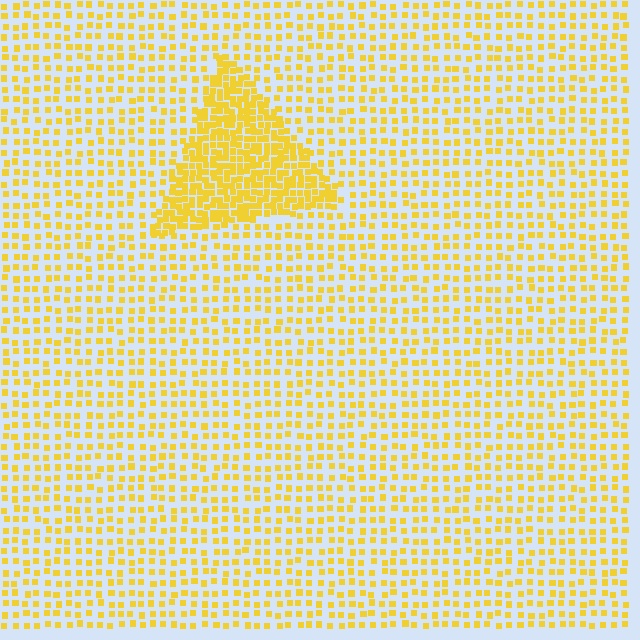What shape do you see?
I see a triangle.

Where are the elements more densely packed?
The elements are more densely packed inside the triangle boundary.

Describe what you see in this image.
The image contains small yellow elements arranged at two different densities. A triangle-shaped region is visible where the elements are more densely packed than the surrounding area.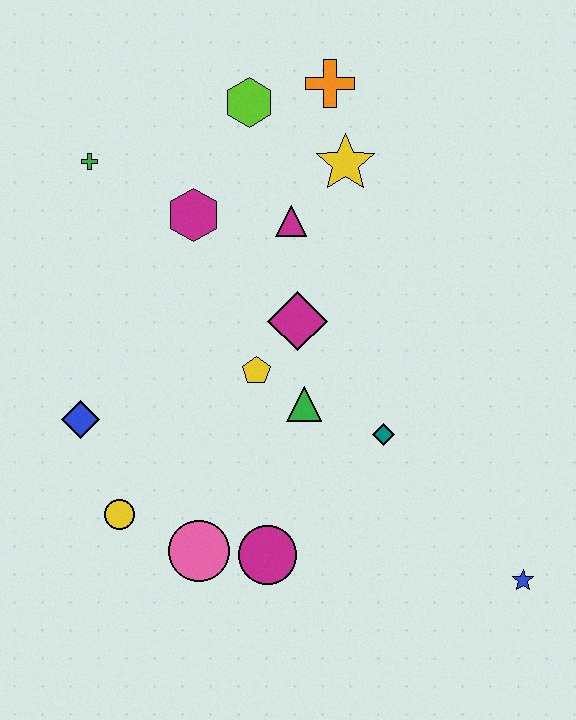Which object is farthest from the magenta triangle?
The blue star is farthest from the magenta triangle.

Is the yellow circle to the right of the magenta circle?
No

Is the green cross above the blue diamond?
Yes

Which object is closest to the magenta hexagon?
The magenta triangle is closest to the magenta hexagon.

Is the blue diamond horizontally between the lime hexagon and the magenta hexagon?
No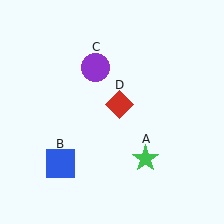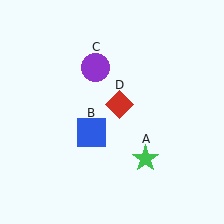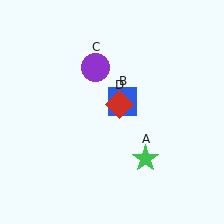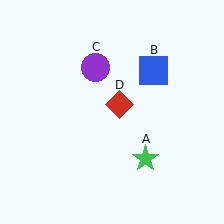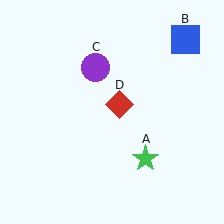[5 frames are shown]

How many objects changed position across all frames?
1 object changed position: blue square (object B).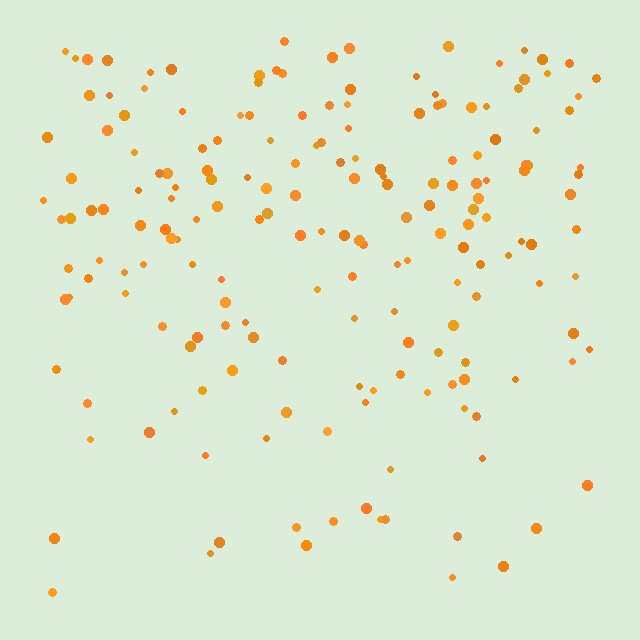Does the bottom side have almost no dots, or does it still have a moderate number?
Still a moderate number, just noticeably fewer than the top.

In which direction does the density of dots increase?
From bottom to top, with the top side densest.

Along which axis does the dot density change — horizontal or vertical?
Vertical.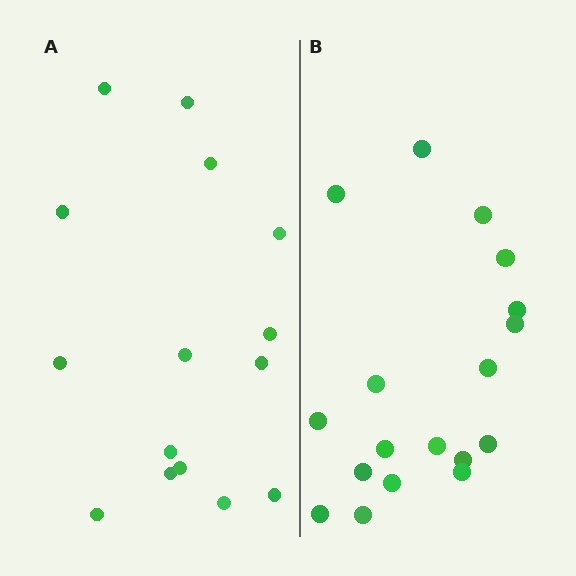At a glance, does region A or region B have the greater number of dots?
Region B (the right region) has more dots.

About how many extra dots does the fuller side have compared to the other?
Region B has just a few more — roughly 2 or 3 more dots than region A.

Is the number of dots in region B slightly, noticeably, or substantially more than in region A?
Region B has only slightly more — the two regions are fairly close. The ratio is roughly 1.2 to 1.